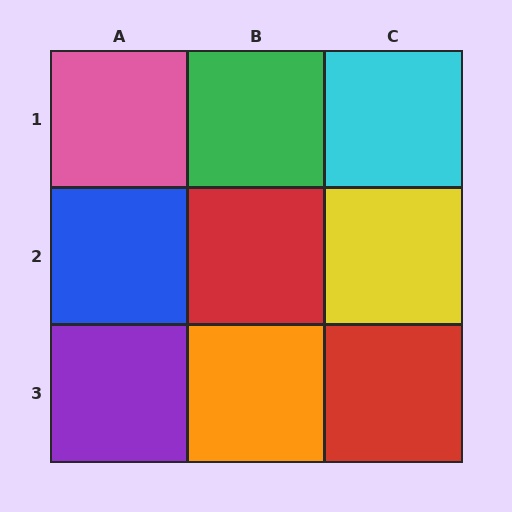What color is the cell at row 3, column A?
Purple.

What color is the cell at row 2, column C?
Yellow.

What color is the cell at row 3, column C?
Red.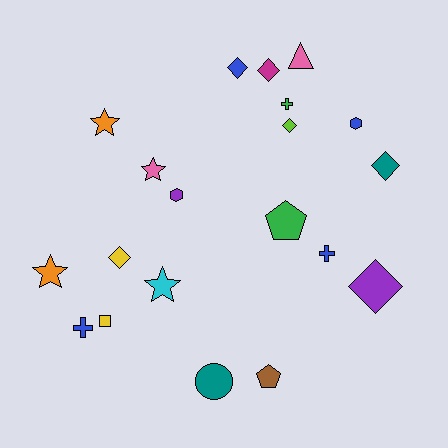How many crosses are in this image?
There are 3 crosses.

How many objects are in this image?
There are 20 objects.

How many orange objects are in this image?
There are 2 orange objects.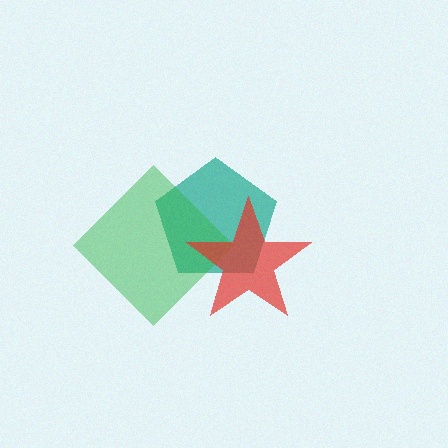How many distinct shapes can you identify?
There are 3 distinct shapes: a teal pentagon, a green diamond, a red star.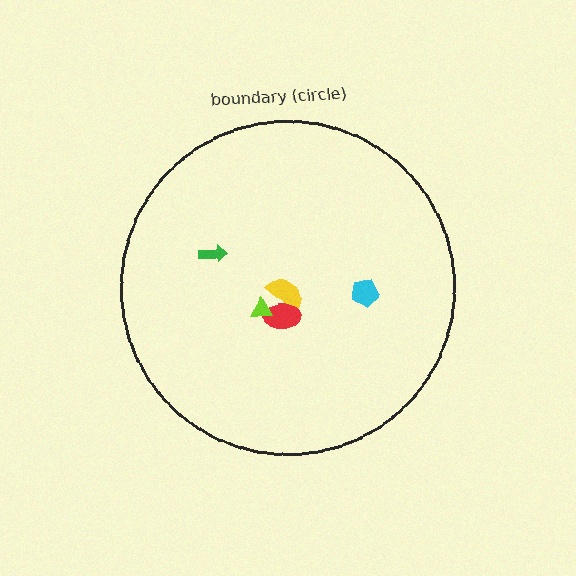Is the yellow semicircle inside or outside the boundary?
Inside.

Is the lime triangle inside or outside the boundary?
Inside.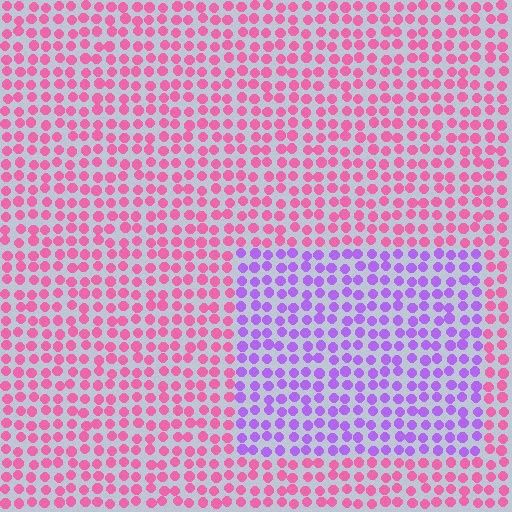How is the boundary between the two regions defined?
The boundary is defined purely by a slight shift in hue (about 56 degrees). Spacing, size, and orientation are identical on both sides.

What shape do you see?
I see a rectangle.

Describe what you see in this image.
The image is filled with small pink elements in a uniform arrangement. A rectangle-shaped region is visible where the elements are tinted to a slightly different hue, forming a subtle color boundary.